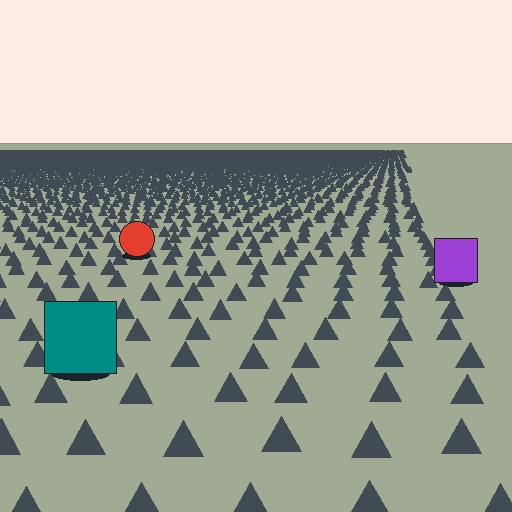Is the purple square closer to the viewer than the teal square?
No. The teal square is closer — you can tell from the texture gradient: the ground texture is coarser near it.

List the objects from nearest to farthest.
From nearest to farthest: the teal square, the purple square, the red circle.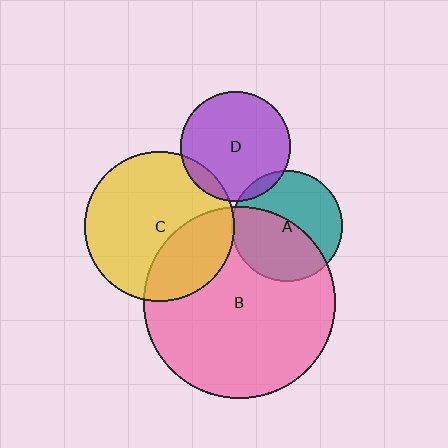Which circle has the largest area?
Circle B (pink).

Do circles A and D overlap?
Yes.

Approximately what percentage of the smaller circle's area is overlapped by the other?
Approximately 5%.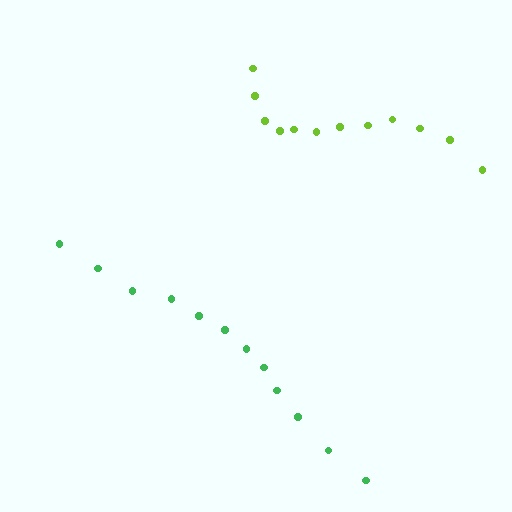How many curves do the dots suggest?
There are 2 distinct paths.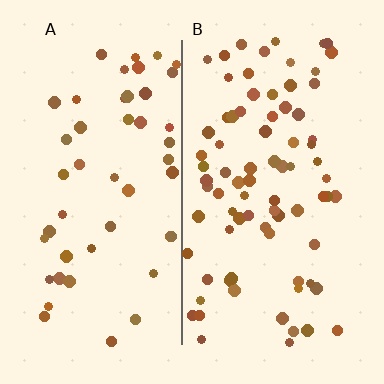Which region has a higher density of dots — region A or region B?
B (the right).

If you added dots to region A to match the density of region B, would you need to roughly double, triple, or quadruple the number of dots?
Approximately double.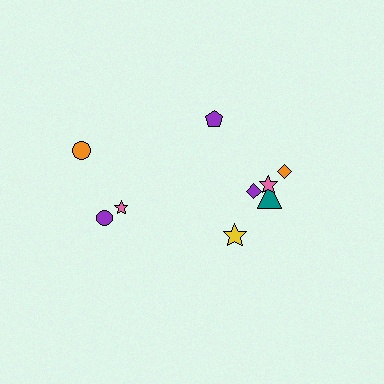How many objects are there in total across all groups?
There are 9 objects.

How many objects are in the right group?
There are 6 objects.